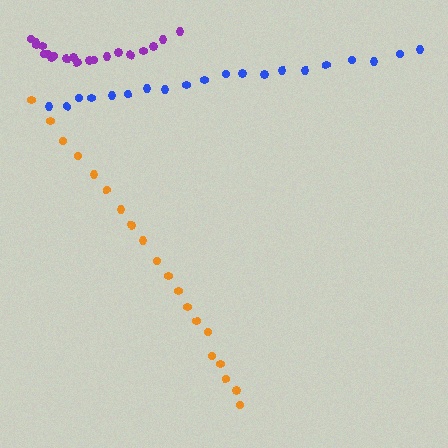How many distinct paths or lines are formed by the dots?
There are 3 distinct paths.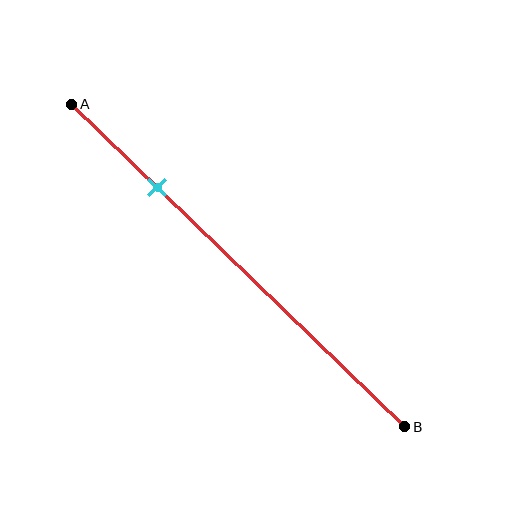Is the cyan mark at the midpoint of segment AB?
No, the mark is at about 25% from A, not at the 50% midpoint.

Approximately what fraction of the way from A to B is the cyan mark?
The cyan mark is approximately 25% of the way from A to B.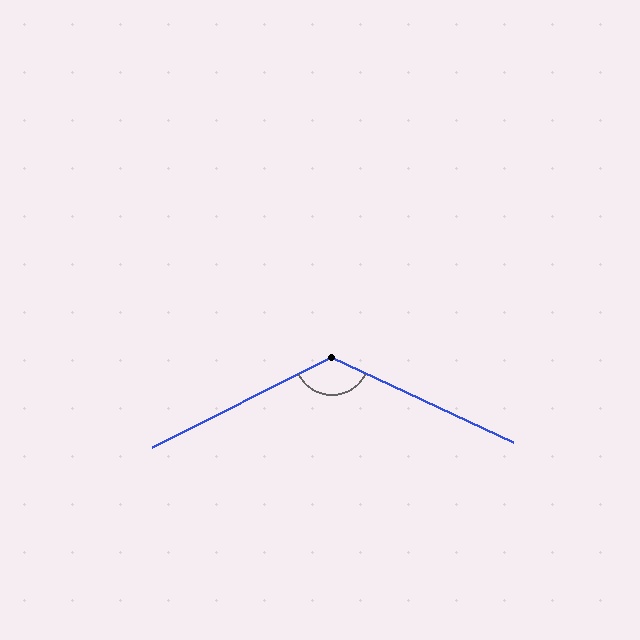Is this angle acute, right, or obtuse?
It is obtuse.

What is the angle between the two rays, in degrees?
Approximately 128 degrees.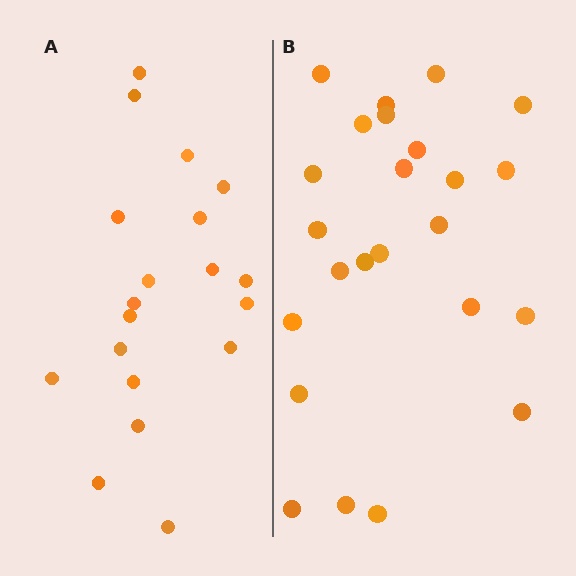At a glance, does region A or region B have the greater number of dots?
Region B (the right region) has more dots.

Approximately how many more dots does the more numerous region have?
Region B has about 5 more dots than region A.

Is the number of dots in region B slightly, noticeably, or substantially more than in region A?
Region B has noticeably more, but not dramatically so. The ratio is roughly 1.3 to 1.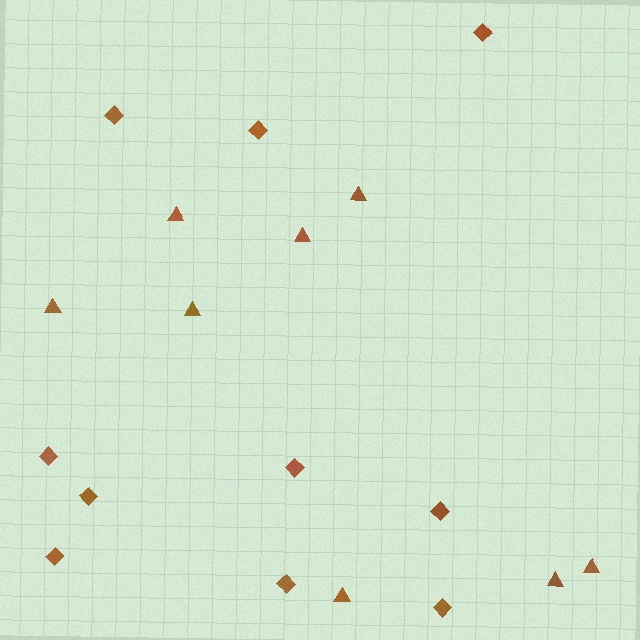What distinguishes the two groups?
There are 2 groups: one group of diamonds (10) and one group of triangles (8).